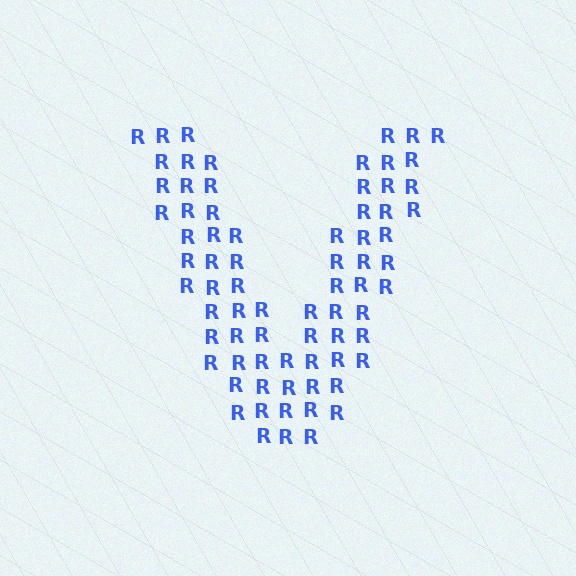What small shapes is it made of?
It is made of small letter R's.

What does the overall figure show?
The overall figure shows the letter V.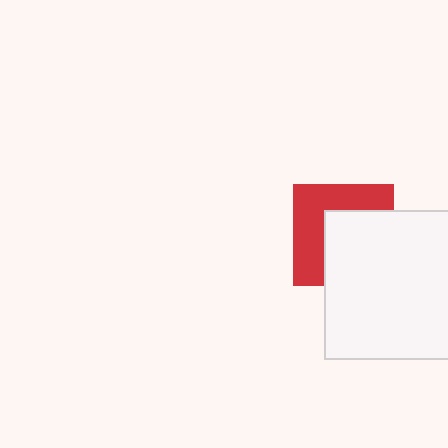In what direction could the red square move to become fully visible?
The red square could move toward the upper-left. That would shift it out from behind the white square entirely.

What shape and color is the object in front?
The object in front is a white square.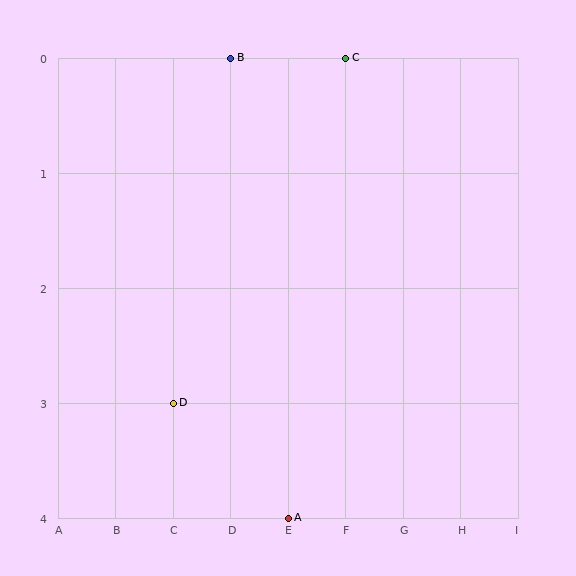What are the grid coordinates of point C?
Point C is at grid coordinates (F, 0).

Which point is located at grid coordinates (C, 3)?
Point D is at (C, 3).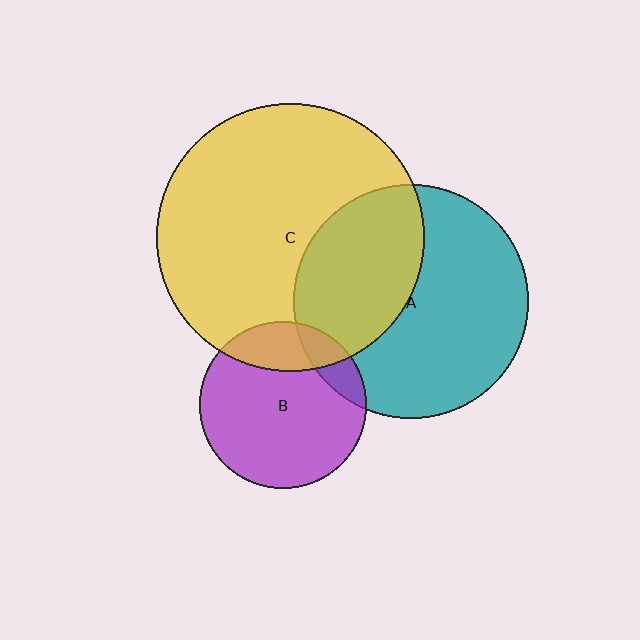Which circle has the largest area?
Circle C (yellow).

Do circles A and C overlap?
Yes.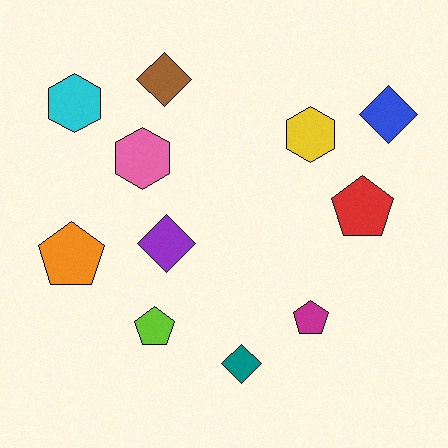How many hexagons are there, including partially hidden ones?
There are 3 hexagons.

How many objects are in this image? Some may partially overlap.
There are 11 objects.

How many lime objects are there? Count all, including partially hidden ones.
There is 1 lime object.